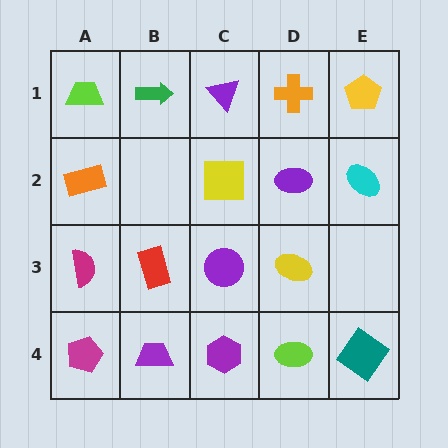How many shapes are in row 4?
5 shapes.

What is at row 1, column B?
A green arrow.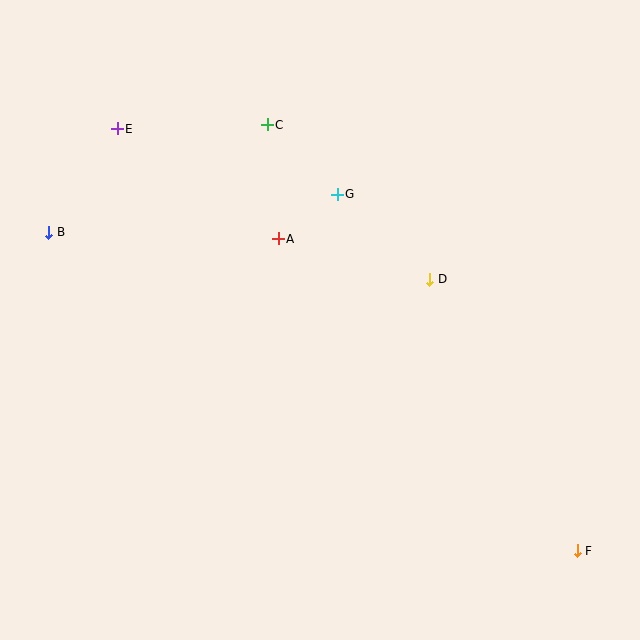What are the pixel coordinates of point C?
Point C is at (267, 125).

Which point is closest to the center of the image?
Point A at (278, 239) is closest to the center.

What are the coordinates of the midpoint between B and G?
The midpoint between B and G is at (193, 213).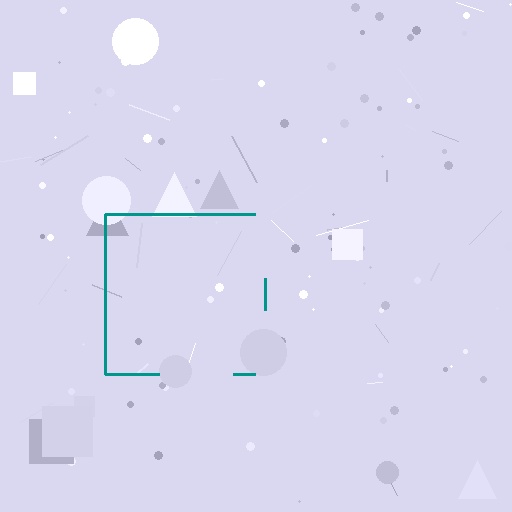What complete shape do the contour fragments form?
The contour fragments form a square.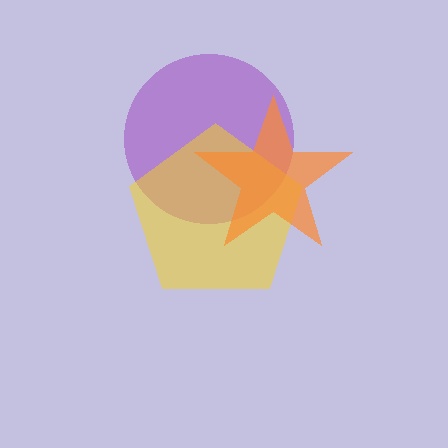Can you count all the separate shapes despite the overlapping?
Yes, there are 3 separate shapes.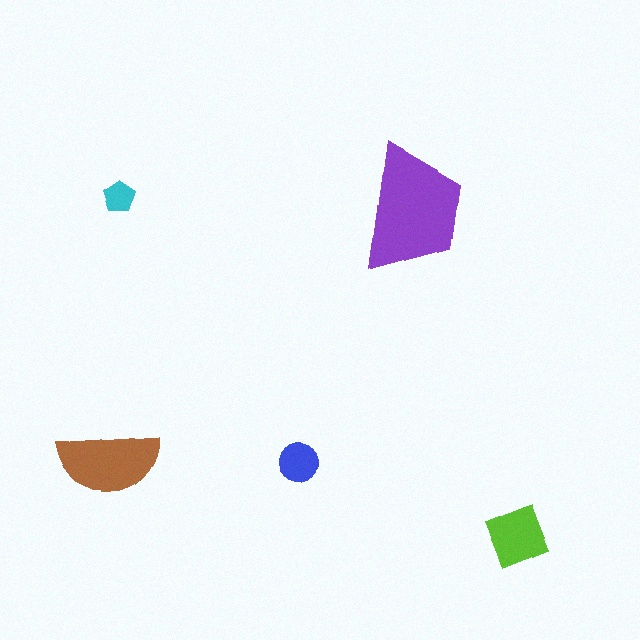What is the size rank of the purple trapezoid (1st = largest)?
1st.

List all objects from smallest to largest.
The cyan pentagon, the blue circle, the lime square, the brown semicircle, the purple trapezoid.